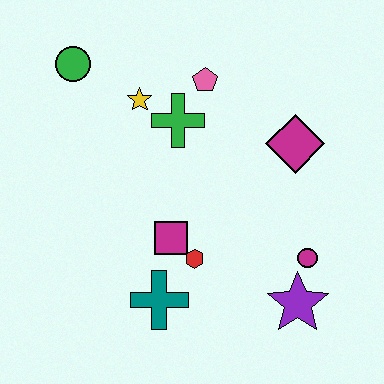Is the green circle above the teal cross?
Yes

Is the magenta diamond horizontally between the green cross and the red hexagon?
No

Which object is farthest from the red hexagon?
The green circle is farthest from the red hexagon.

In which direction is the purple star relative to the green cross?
The purple star is below the green cross.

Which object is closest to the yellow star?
The green cross is closest to the yellow star.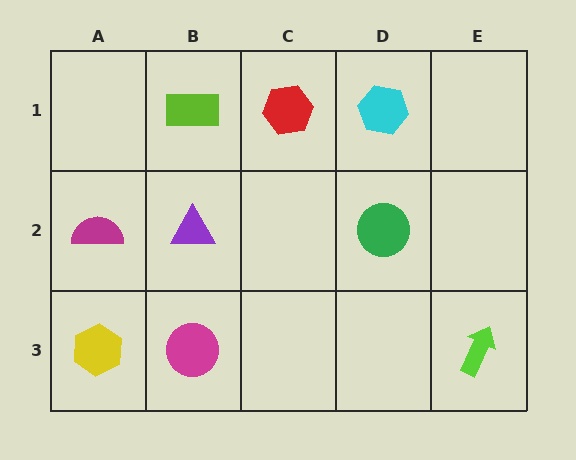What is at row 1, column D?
A cyan hexagon.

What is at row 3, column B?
A magenta circle.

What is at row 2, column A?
A magenta semicircle.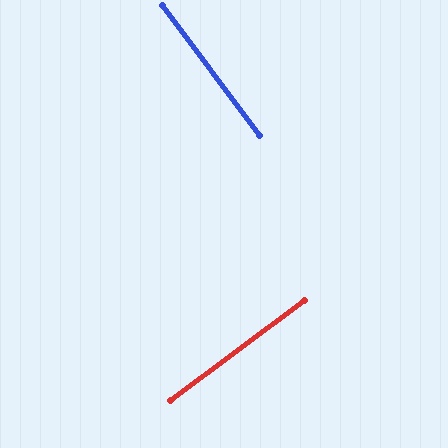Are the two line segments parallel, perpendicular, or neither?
Perpendicular — they meet at approximately 90°.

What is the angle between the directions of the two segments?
Approximately 90 degrees.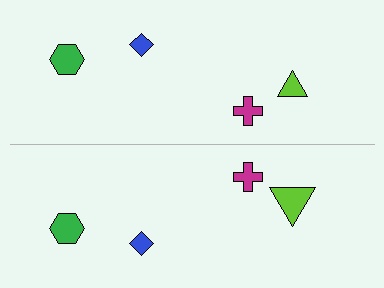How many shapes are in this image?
There are 8 shapes in this image.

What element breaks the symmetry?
The lime triangle on the bottom side has a different size than its mirror counterpart.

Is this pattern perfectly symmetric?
No, the pattern is not perfectly symmetric. The lime triangle on the bottom side has a different size than its mirror counterpart.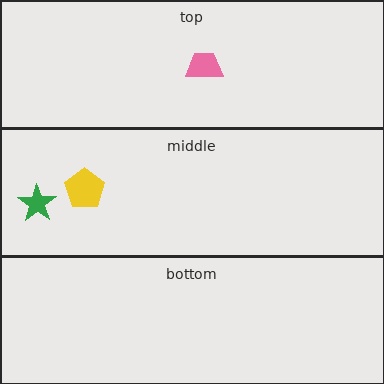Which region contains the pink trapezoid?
The top region.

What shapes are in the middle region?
The green star, the yellow pentagon.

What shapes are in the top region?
The pink trapezoid.